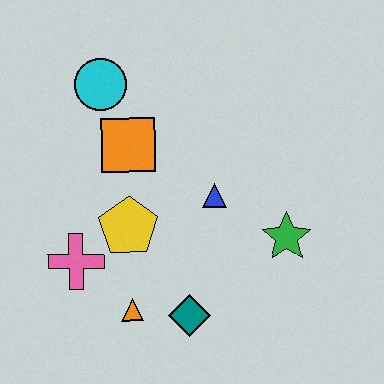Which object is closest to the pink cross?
The yellow pentagon is closest to the pink cross.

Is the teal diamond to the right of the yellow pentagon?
Yes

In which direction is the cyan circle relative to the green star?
The cyan circle is to the left of the green star.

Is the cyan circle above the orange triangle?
Yes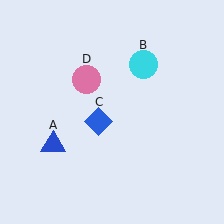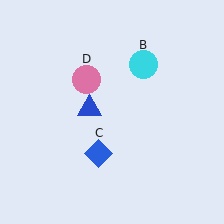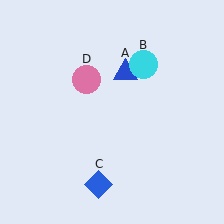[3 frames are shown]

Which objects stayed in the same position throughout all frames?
Cyan circle (object B) and pink circle (object D) remained stationary.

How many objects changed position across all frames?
2 objects changed position: blue triangle (object A), blue diamond (object C).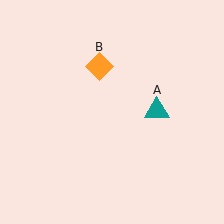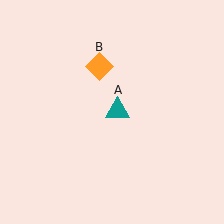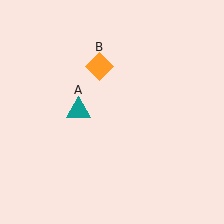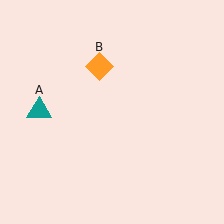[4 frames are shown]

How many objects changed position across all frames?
1 object changed position: teal triangle (object A).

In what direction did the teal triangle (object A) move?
The teal triangle (object A) moved left.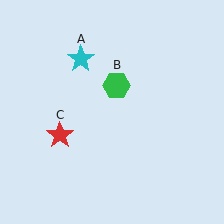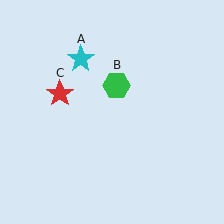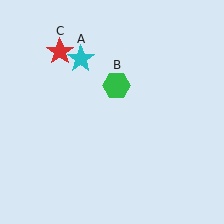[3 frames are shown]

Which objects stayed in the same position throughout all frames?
Cyan star (object A) and green hexagon (object B) remained stationary.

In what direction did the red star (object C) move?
The red star (object C) moved up.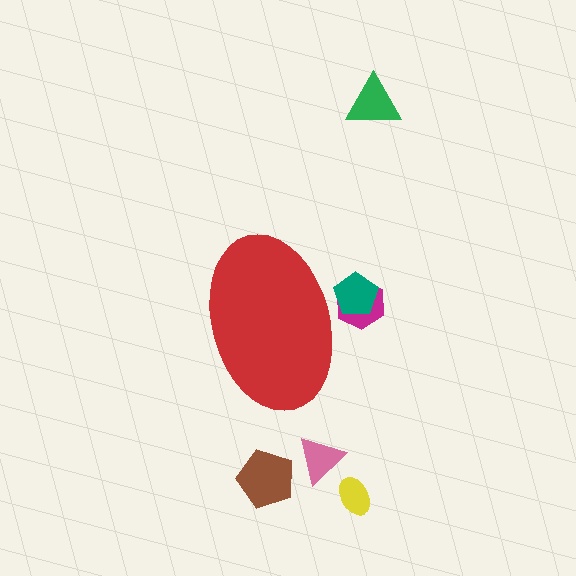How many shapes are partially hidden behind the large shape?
2 shapes are partially hidden.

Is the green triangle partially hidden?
No, the green triangle is fully visible.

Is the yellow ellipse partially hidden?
No, the yellow ellipse is fully visible.